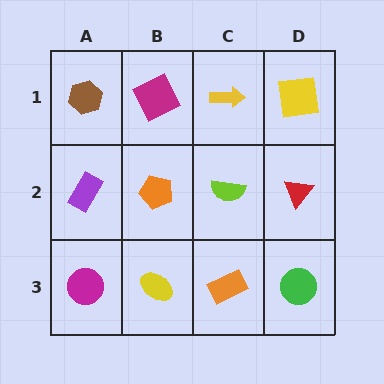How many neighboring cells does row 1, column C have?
3.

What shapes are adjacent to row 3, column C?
A lime semicircle (row 2, column C), a yellow ellipse (row 3, column B), a green circle (row 3, column D).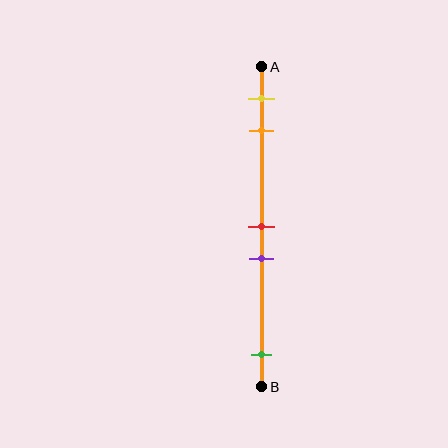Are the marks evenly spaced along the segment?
No, the marks are not evenly spaced.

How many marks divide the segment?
There are 5 marks dividing the segment.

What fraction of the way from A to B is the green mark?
The green mark is approximately 90% (0.9) of the way from A to B.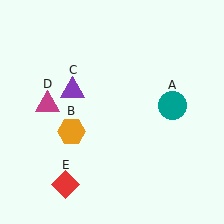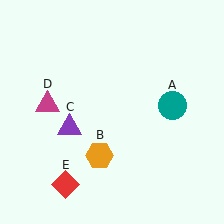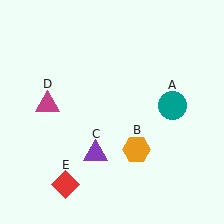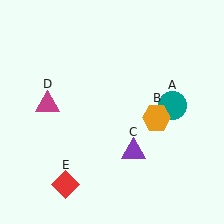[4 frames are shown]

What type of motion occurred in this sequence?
The orange hexagon (object B), purple triangle (object C) rotated counterclockwise around the center of the scene.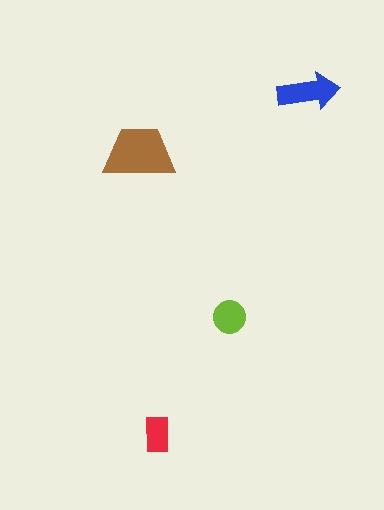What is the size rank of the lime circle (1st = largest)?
3rd.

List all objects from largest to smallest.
The brown trapezoid, the blue arrow, the lime circle, the red rectangle.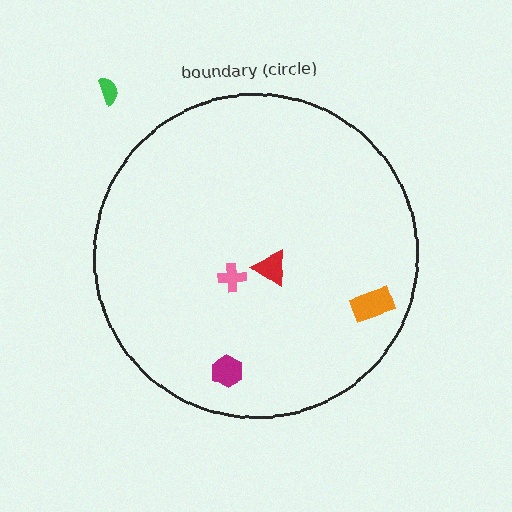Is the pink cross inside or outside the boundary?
Inside.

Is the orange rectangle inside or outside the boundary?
Inside.